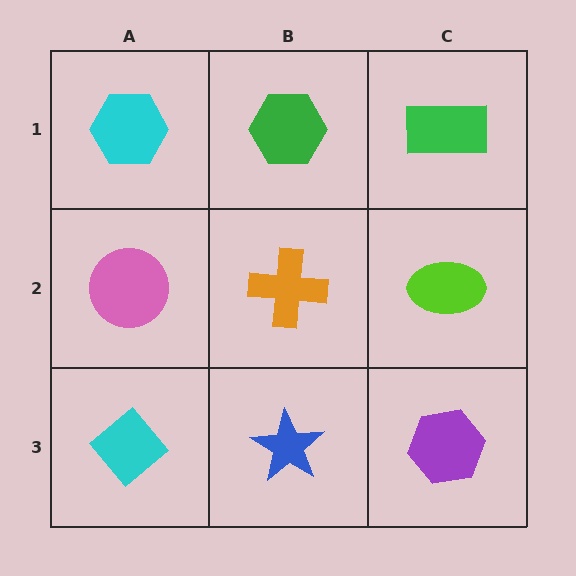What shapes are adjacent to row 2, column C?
A green rectangle (row 1, column C), a purple hexagon (row 3, column C), an orange cross (row 2, column B).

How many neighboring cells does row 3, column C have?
2.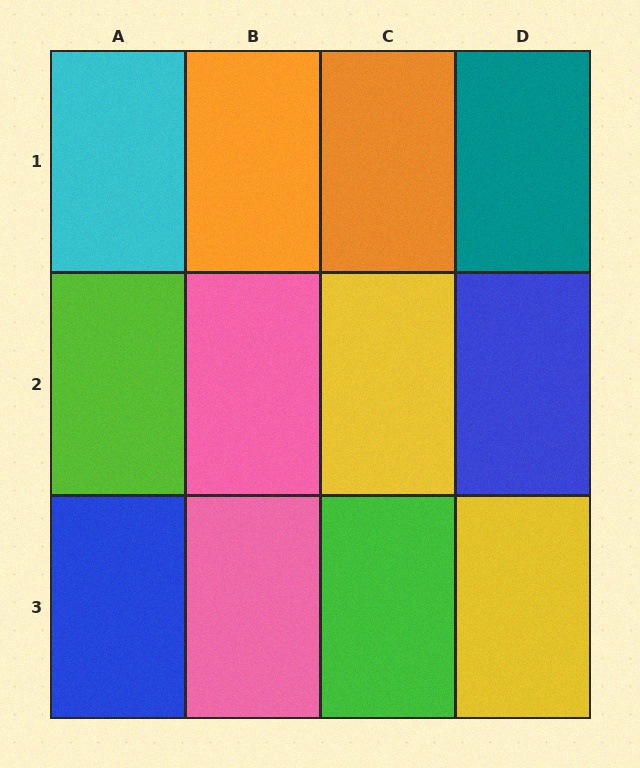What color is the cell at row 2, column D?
Blue.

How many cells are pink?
2 cells are pink.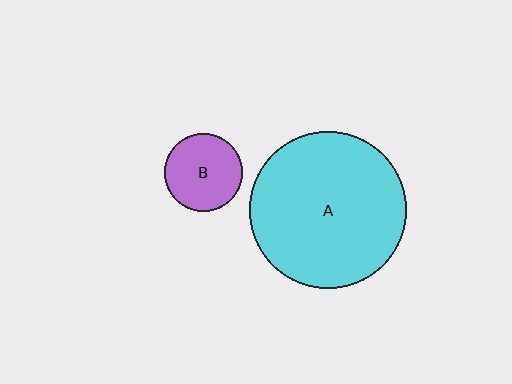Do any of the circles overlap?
No, none of the circles overlap.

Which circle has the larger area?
Circle A (cyan).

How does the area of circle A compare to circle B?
Approximately 4.1 times.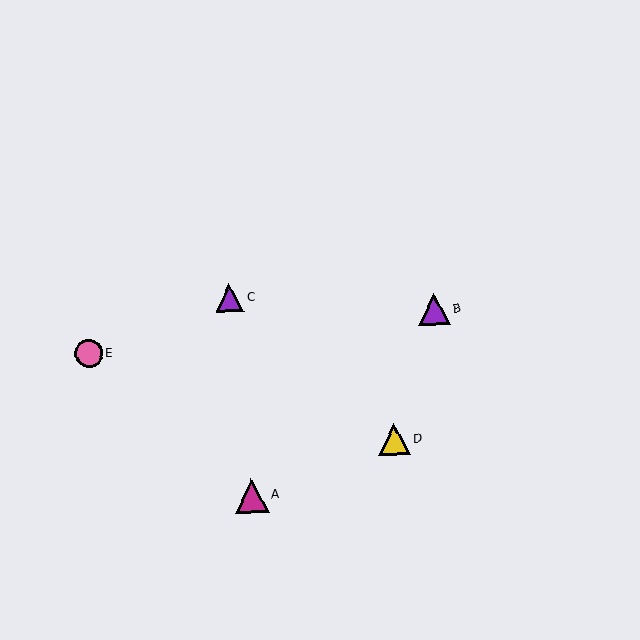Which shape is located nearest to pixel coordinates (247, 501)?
The magenta triangle (labeled A) at (252, 496) is nearest to that location.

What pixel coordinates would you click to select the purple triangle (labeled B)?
Click at (434, 309) to select the purple triangle B.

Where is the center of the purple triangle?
The center of the purple triangle is at (434, 309).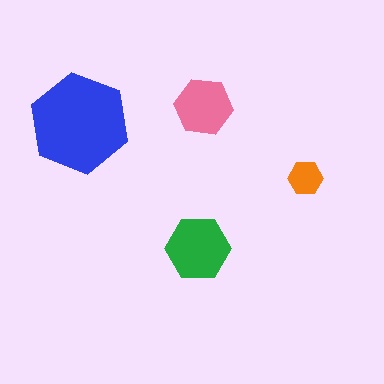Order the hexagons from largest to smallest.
the blue one, the green one, the pink one, the orange one.